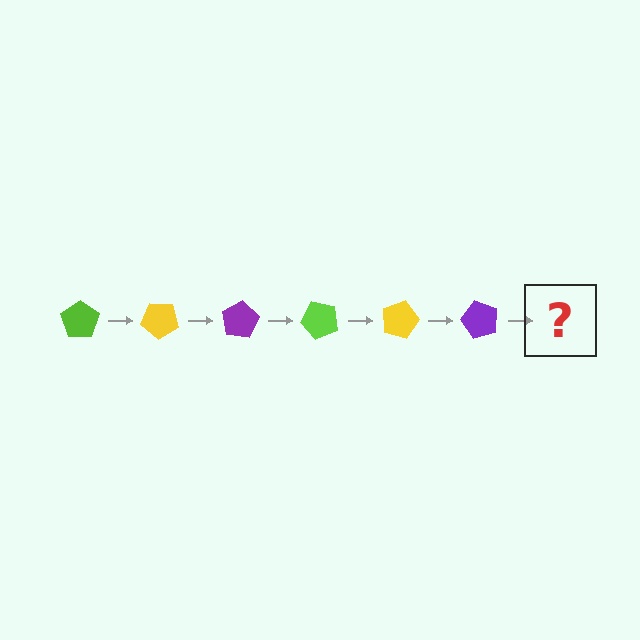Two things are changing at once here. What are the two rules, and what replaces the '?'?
The two rules are that it rotates 40 degrees each step and the color cycles through lime, yellow, and purple. The '?' should be a lime pentagon, rotated 240 degrees from the start.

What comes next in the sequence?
The next element should be a lime pentagon, rotated 240 degrees from the start.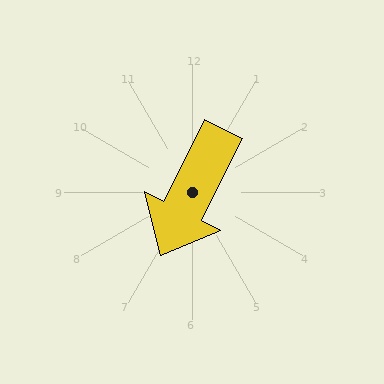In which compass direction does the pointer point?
Southwest.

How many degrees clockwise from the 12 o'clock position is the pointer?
Approximately 207 degrees.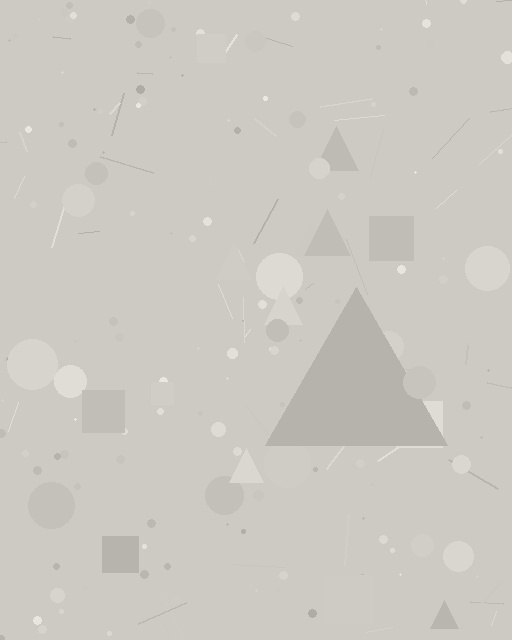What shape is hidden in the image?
A triangle is hidden in the image.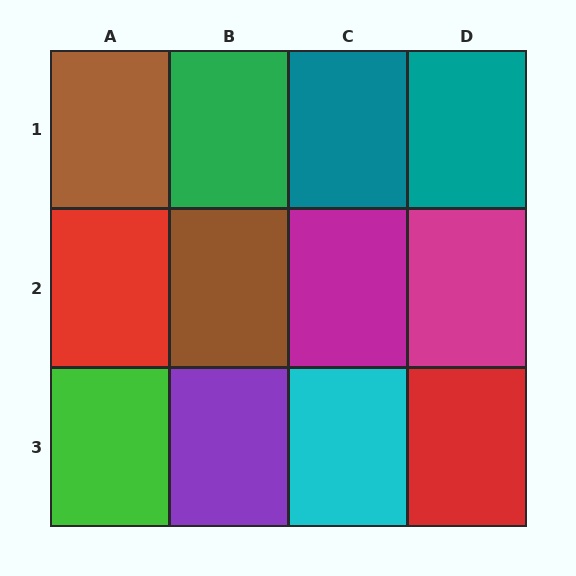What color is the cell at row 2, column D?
Magenta.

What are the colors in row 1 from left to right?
Brown, green, teal, teal.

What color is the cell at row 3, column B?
Purple.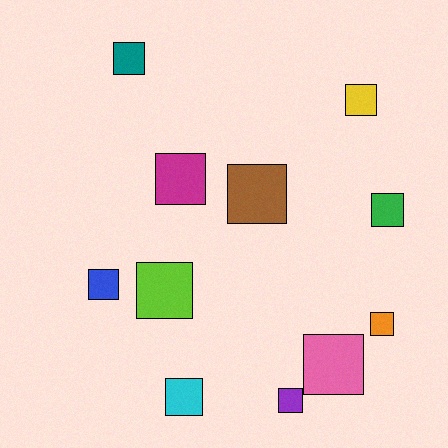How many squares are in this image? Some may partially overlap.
There are 11 squares.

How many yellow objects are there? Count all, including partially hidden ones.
There is 1 yellow object.